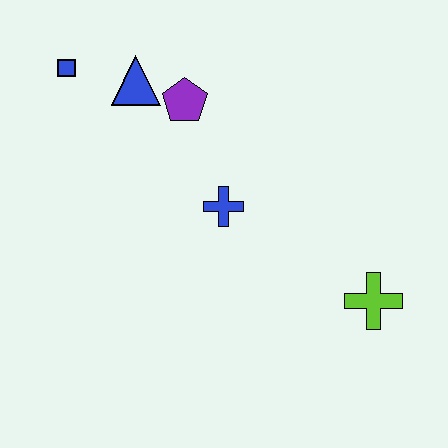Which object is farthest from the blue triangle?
The lime cross is farthest from the blue triangle.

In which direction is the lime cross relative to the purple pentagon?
The lime cross is below the purple pentagon.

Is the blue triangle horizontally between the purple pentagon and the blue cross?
No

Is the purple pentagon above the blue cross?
Yes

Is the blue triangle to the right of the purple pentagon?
No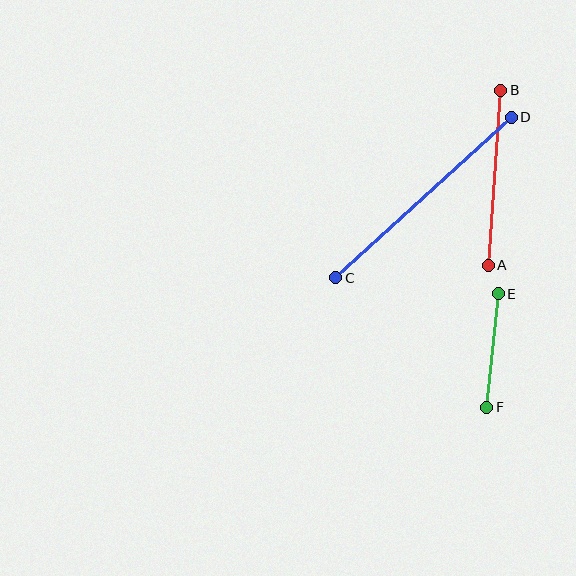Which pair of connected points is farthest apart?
Points C and D are farthest apart.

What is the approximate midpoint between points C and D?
The midpoint is at approximately (424, 198) pixels.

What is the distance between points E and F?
The distance is approximately 114 pixels.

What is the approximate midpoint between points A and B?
The midpoint is at approximately (495, 178) pixels.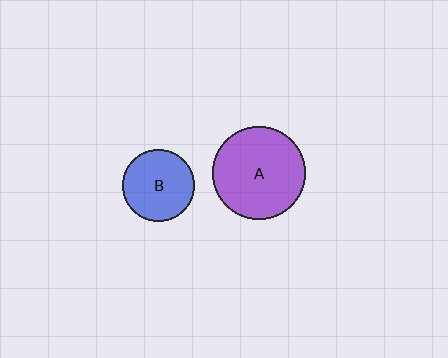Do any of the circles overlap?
No, none of the circles overlap.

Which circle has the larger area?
Circle A (purple).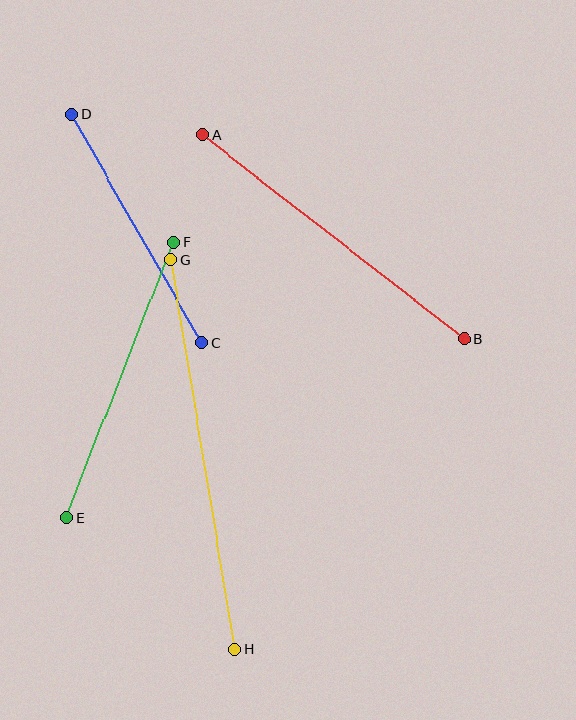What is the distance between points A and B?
The distance is approximately 332 pixels.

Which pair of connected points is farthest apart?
Points G and H are farthest apart.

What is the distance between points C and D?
The distance is approximately 263 pixels.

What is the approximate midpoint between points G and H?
The midpoint is at approximately (202, 454) pixels.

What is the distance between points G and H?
The distance is approximately 394 pixels.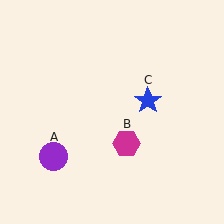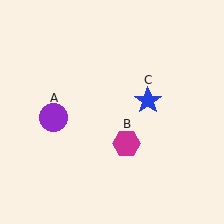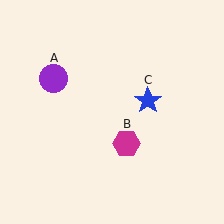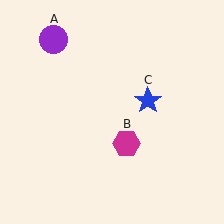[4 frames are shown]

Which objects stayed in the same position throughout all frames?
Magenta hexagon (object B) and blue star (object C) remained stationary.